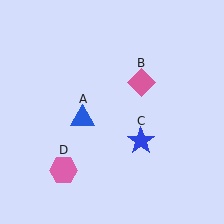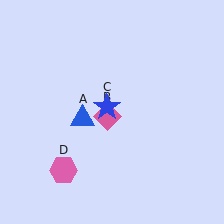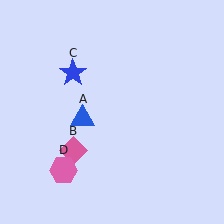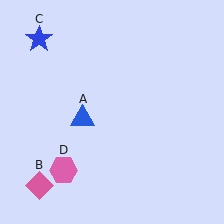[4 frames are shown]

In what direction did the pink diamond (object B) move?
The pink diamond (object B) moved down and to the left.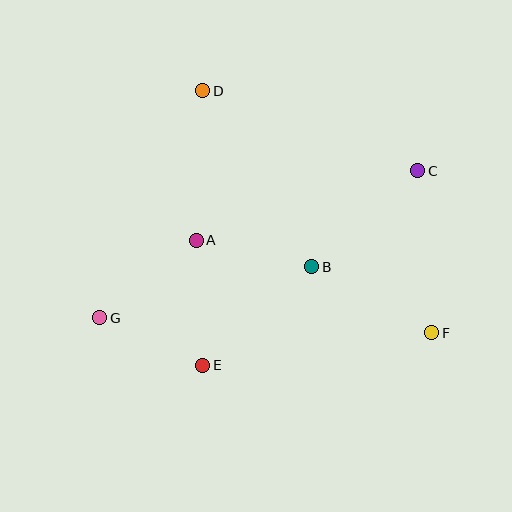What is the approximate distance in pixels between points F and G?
The distance between F and G is approximately 332 pixels.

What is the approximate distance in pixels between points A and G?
The distance between A and G is approximately 124 pixels.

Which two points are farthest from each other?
Points C and G are farthest from each other.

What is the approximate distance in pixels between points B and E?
The distance between B and E is approximately 147 pixels.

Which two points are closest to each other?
Points E and G are closest to each other.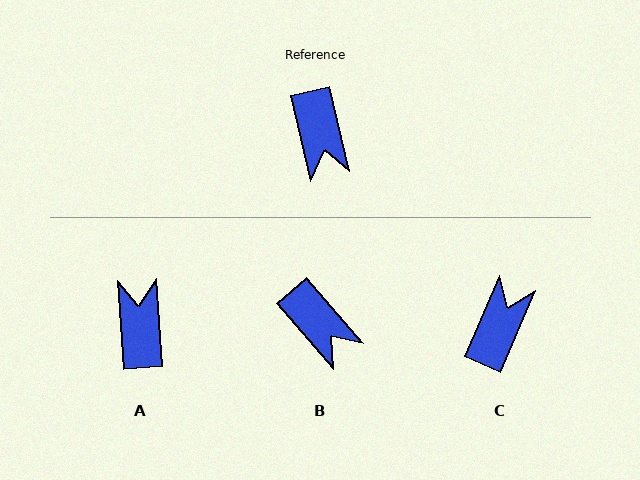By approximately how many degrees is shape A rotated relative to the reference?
Approximately 170 degrees counter-clockwise.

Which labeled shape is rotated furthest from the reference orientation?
A, about 170 degrees away.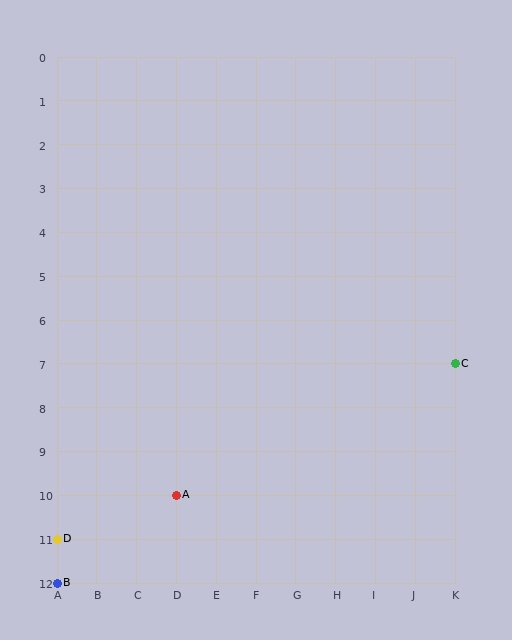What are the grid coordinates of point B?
Point B is at grid coordinates (A, 12).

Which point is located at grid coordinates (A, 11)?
Point D is at (A, 11).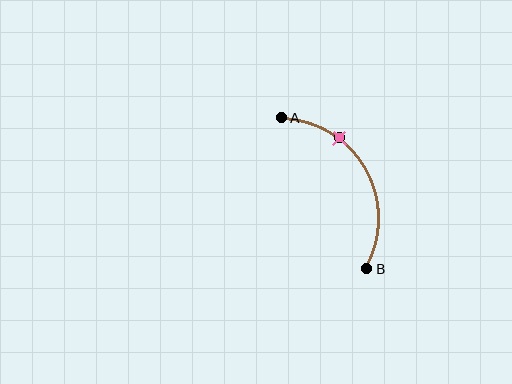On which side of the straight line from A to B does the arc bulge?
The arc bulges to the right of the straight line connecting A and B.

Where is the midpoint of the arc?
The arc midpoint is the point on the curve farthest from the straight line joining A and B. It sits to the right of that line.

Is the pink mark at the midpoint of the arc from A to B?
No. The pink mark lies on the arc but is closer to endpoint A. The arc midpoint would be at the point on the curve equidistant along the arc from both A and B.